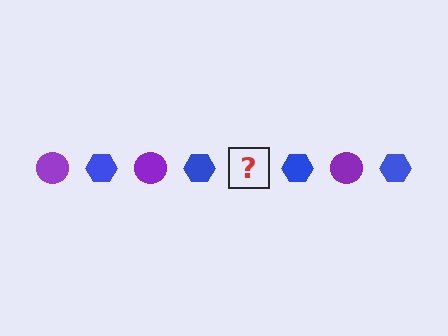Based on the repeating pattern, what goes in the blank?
The blank should be a purple circle.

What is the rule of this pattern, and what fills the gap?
The rule is that the pattern alternates between purple circle and blue hexagon. The gap should be filled with a purple circle.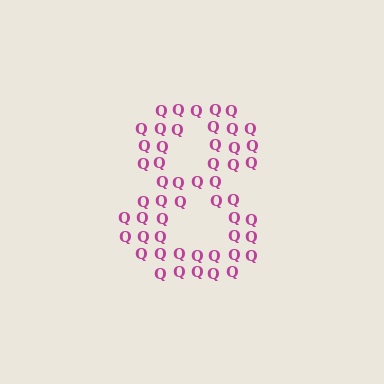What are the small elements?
The small elements are letter Q's.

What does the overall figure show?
The overall figure shows the digit 8.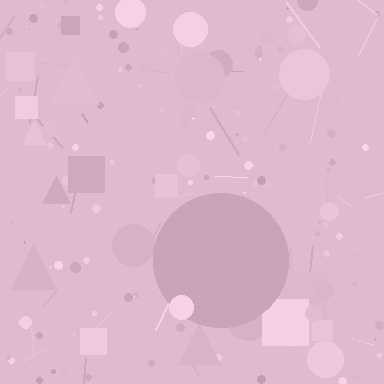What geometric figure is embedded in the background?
A circle is embedded in the background.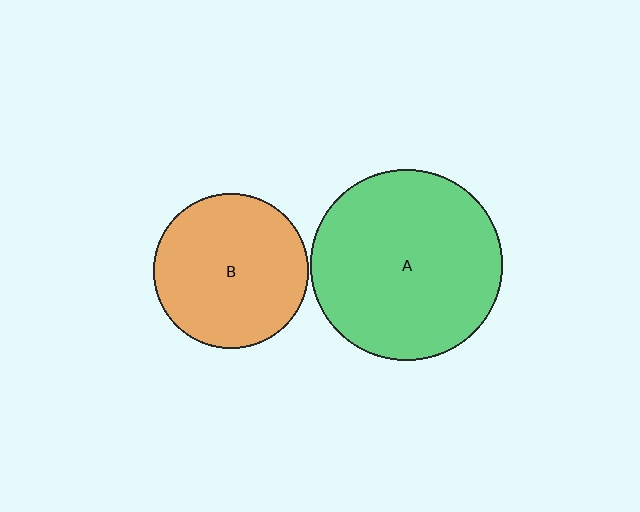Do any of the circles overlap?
No, none of the circles overlap.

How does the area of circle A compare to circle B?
Approximately 1.5 times.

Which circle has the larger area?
Circle A (green).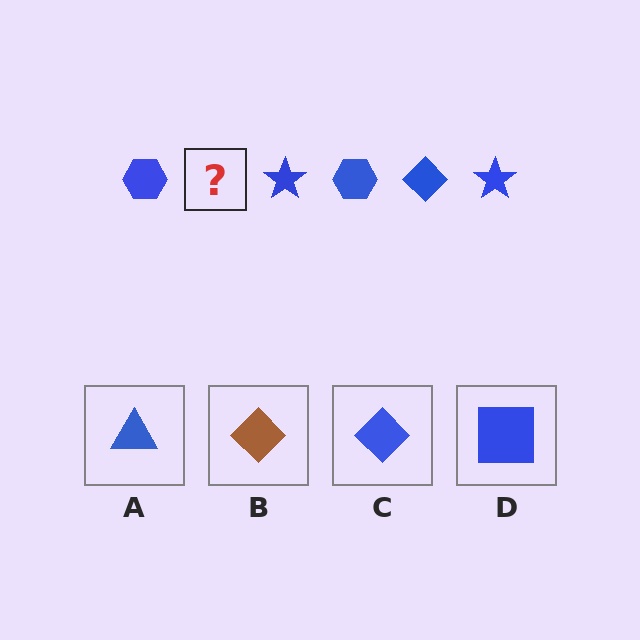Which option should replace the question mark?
Option C.